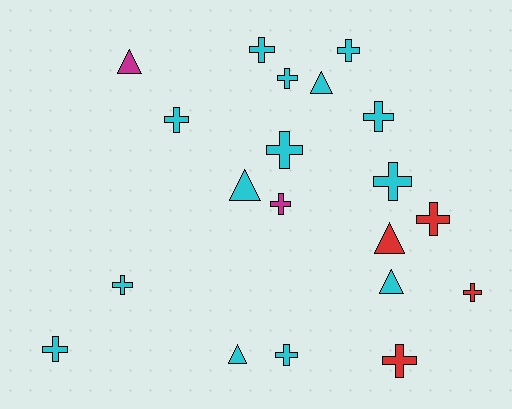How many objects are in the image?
There are 20 objects.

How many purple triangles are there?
There are no purple triangles.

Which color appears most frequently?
Cyan, with 14 objects.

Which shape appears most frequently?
Cross, with 14 objects.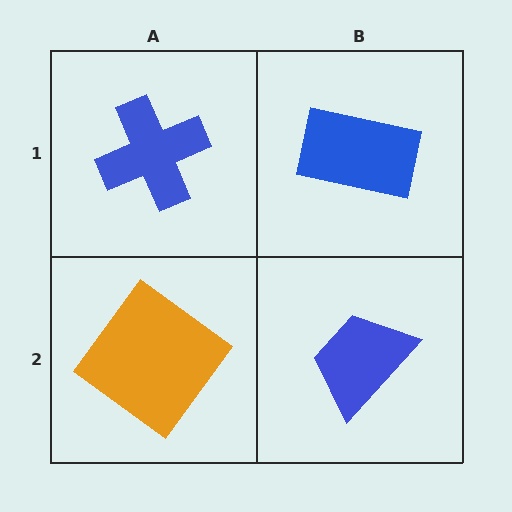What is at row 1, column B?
A blue rectangle.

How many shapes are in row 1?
2 shapes.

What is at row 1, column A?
A blue cross.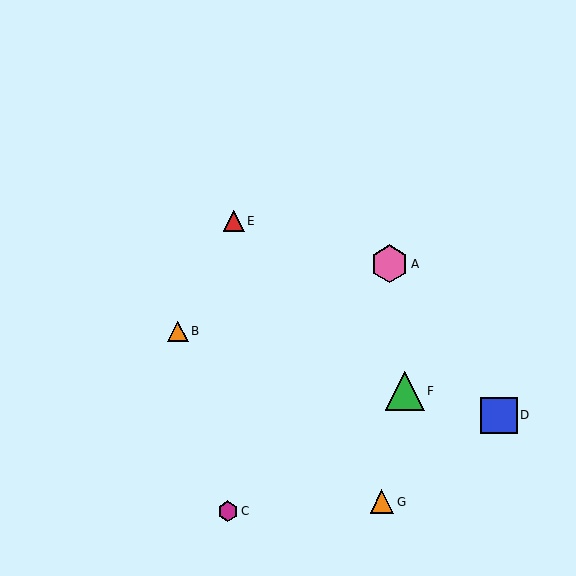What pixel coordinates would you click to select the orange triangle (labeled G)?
Click at (382, 502) to select the orange triangle G.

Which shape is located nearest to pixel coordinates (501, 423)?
The blue square (labeled D) at (499, 415) is nearest to that location.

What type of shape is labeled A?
Shape A is a pink hexagon.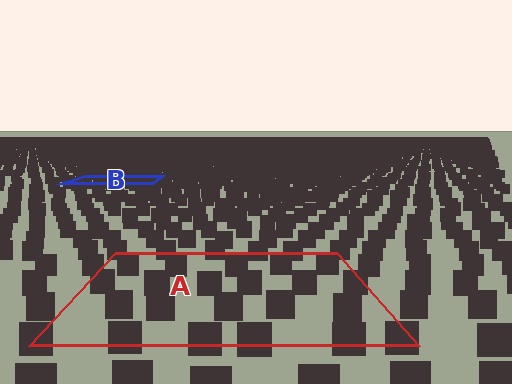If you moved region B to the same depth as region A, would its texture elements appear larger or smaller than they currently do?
They would appear larger. At a closer depth, the same texture elements are projected at a bigger on-screen size.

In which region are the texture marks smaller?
The texture marks are smaller in region B, because it is farther away.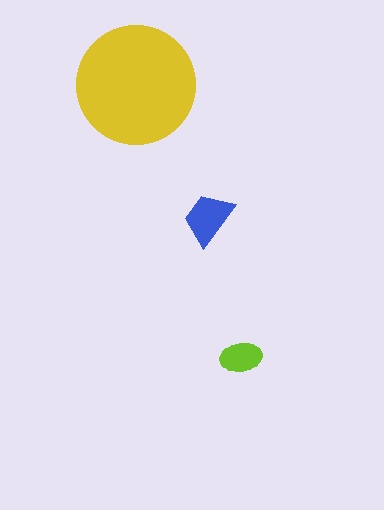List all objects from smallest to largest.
The lime ellipse, the blue trapezoid, the yellow circle.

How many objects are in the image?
There are 3 objects in the image.